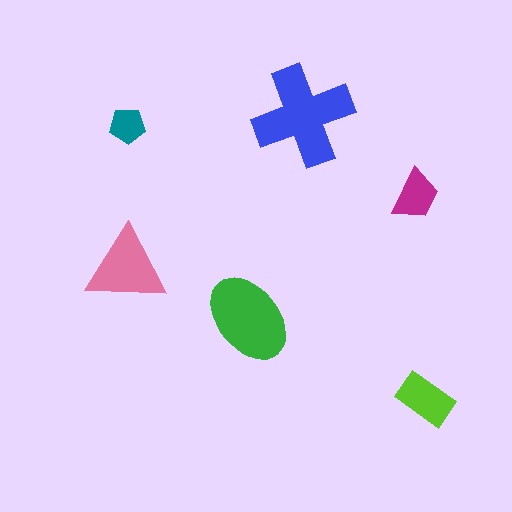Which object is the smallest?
The teal pentagon.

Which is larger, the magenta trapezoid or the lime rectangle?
The lime rectangle.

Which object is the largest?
The blue cross.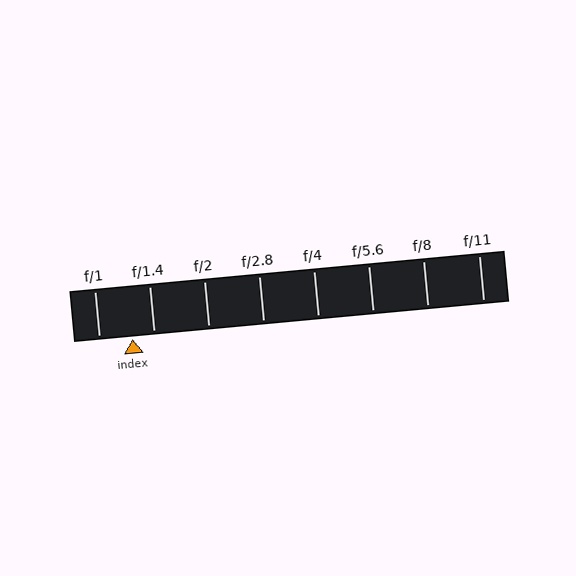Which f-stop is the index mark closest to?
The index mark is closest to f/1.4.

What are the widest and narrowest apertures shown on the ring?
The widest aperture shown is f/1 and the narrowest is f/11.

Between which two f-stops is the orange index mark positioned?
The index mark is between f/1 and f/1.4.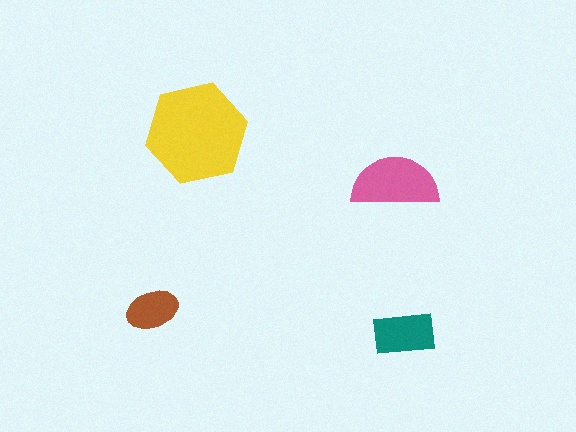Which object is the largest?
The yellow hexagon.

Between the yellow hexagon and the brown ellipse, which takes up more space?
The yellow hexagon.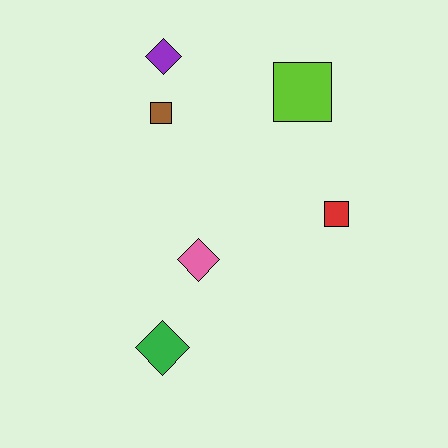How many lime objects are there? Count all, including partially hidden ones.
There is 1 lime object.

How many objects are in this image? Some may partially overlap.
There are 6 objects.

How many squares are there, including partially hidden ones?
There are 3 squares.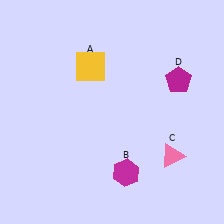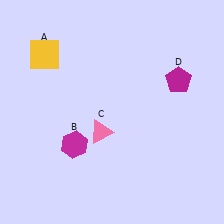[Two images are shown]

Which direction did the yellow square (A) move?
The yellow square (A) moved left.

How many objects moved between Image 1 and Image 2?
3 objects moved between the two images.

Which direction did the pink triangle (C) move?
The pink triangle (C) moved left.